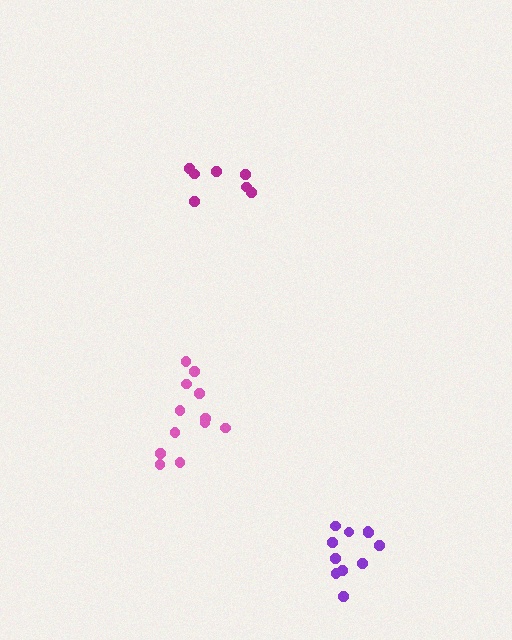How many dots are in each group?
Group 1: 11 dots, Group 2: 7 dots, Group 3: 12 dots (30 total).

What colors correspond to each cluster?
The clusters are colored: purple, magenta, pink.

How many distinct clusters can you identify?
There are 3 distinct clusters.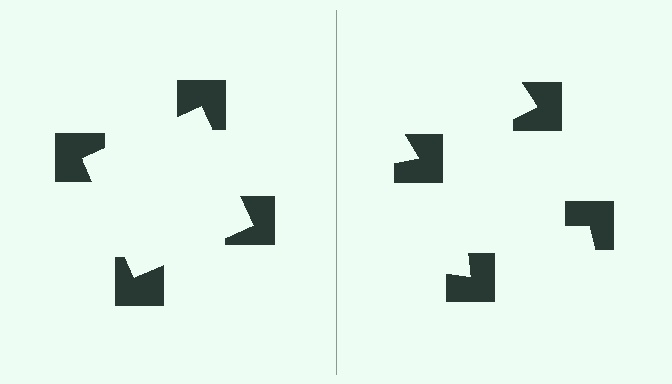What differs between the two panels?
The notched squares are positioned identically on both sides; only the wedge orientations differ. On the left they align to a square; on the right they are misaligned.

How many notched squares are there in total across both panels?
8 — 4 on each side.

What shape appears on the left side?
An illusory square.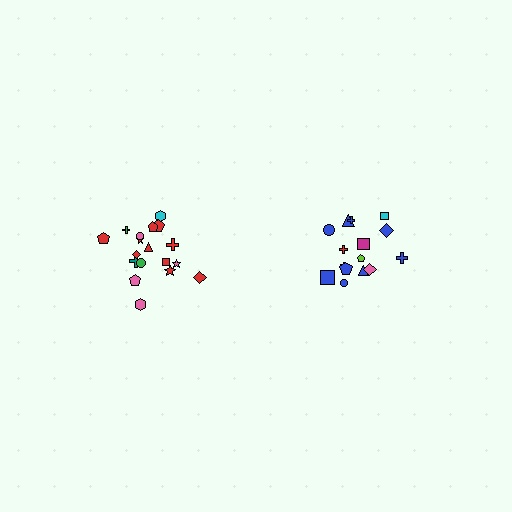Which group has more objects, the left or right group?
The left group.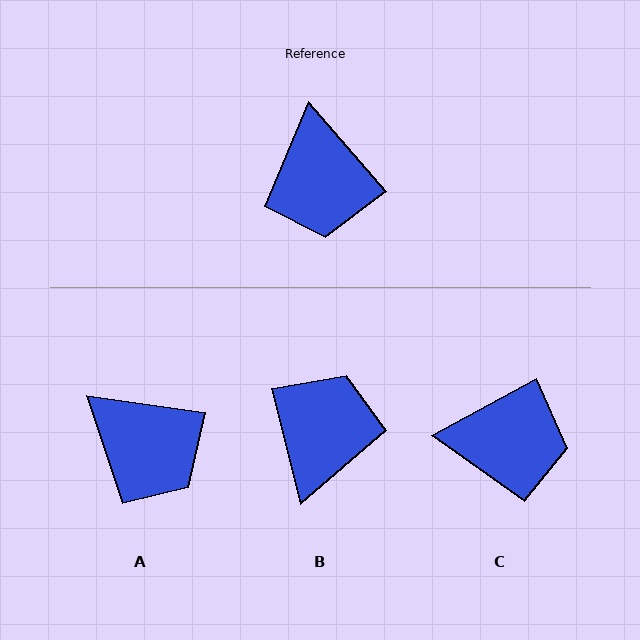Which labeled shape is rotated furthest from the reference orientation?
B, about 153 degrees away.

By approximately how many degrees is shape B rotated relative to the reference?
Approximately 153 degrees counter-clockwise.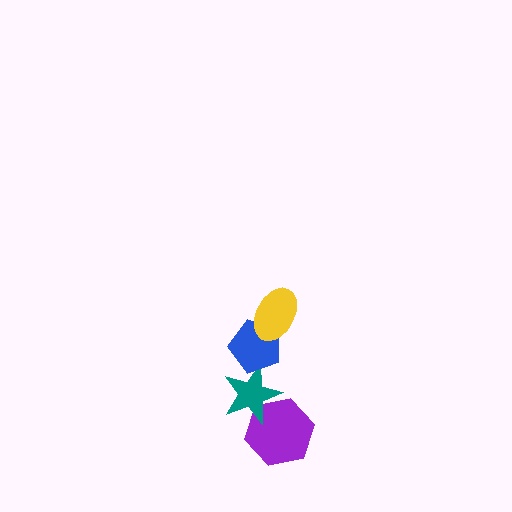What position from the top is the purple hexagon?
The purple hexagon is 4th from the top.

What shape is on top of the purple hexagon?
The teal star is on top of the purple hexagon.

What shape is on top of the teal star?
The blue pentagon is on top of the teal star.